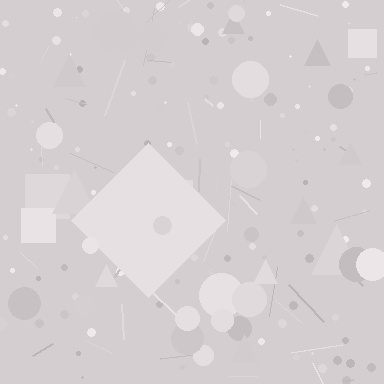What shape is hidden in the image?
A diamond is hidden in the image.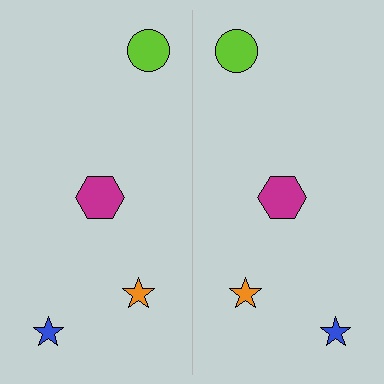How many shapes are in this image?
There are 8 shapes in this image.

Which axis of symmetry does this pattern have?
The pattern has a vertical axis of symmetry running through the center of the image.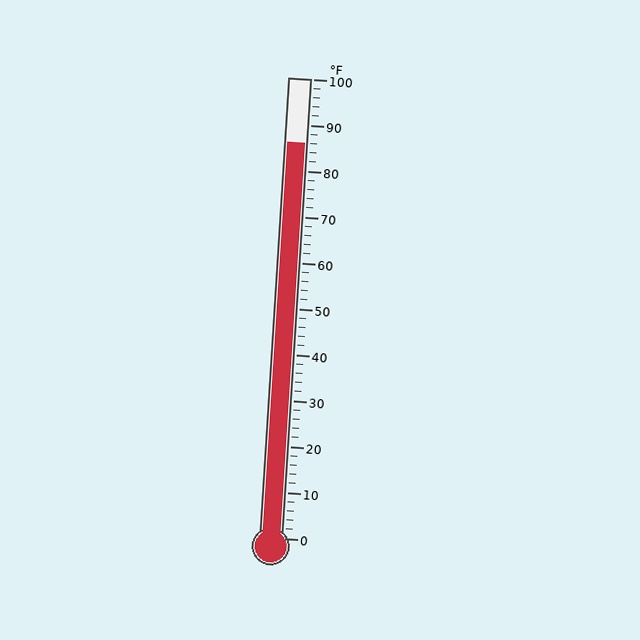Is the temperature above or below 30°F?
The temperature is above 30°F.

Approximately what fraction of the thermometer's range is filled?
The thermometer is filled to approximately 85% of its range.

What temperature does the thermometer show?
The thermometer shows approximately 86°F.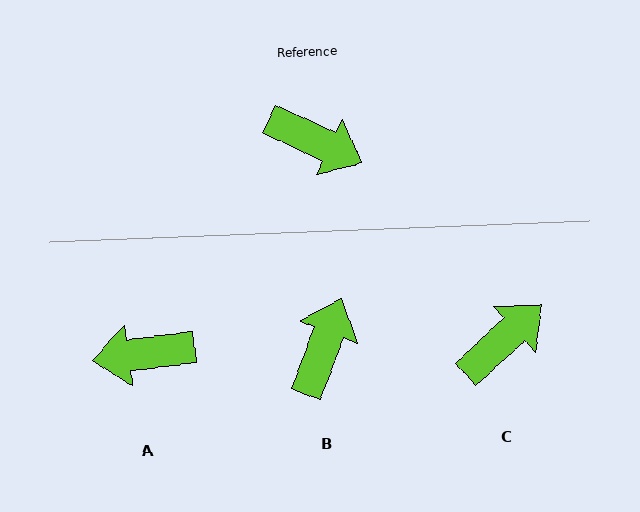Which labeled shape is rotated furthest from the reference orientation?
A, about 148 degrees away.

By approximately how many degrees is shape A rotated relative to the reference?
Approximately 148 degrees clockwise.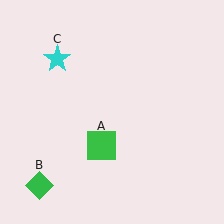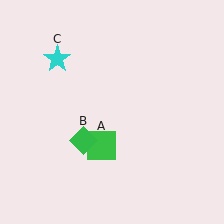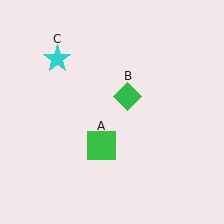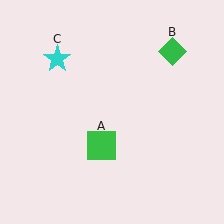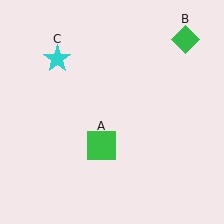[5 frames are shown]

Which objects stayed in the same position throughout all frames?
Green square (object A) and cyan star (object C) remained stationary.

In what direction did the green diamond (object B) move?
The green diamond (object B) moved up and to the right.